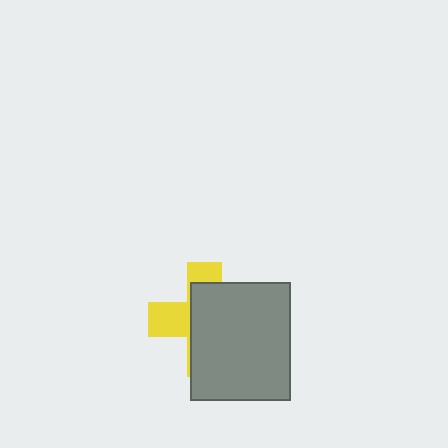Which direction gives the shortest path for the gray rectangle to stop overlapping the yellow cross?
Moving right gives the shortest separation.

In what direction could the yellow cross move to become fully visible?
The yellow cross could move left. That would shift it out from behind the gray rectangle entirely.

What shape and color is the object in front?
The object in front is a gray rectangle.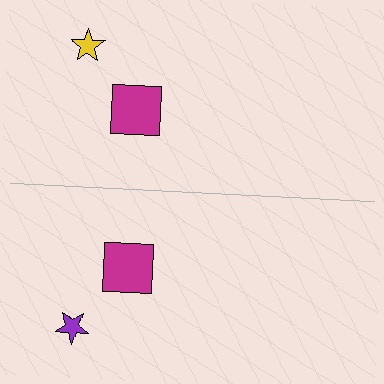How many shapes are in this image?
There are 4 shapes in this image.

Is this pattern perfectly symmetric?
No, the pattern is not perfectly symmetric. The purple star on the bottom side breaks the symmetry — its mirror counterpart is yellow.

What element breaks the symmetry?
The purple star on the bottom side breaks the symmetry — its mirror counterpart is yellow.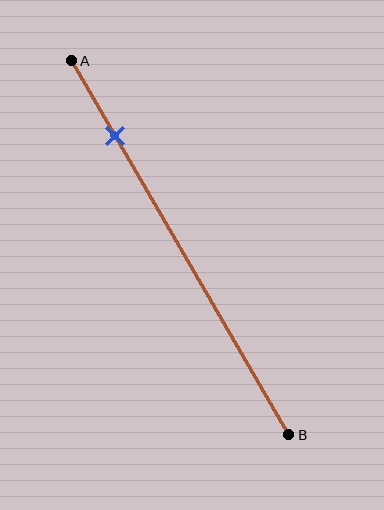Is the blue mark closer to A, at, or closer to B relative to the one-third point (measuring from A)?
The blue mark is closer to point A than the one-third point of segment AB.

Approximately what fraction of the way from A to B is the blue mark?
The blue mark is approximately 20% of the way from A to B.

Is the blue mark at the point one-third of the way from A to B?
No, the mark is at about 20% from A, not at the 33% one-third point.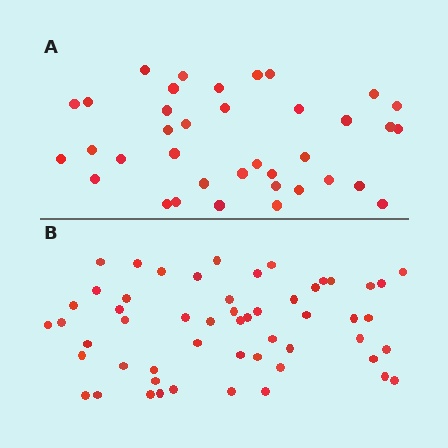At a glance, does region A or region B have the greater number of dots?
Region B (the bottom region) has more dots.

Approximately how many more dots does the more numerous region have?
Region B has approximately 15 more dots than region A.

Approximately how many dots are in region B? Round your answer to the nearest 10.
About 50 dots. (The exact count is 54, which rounds to 50.)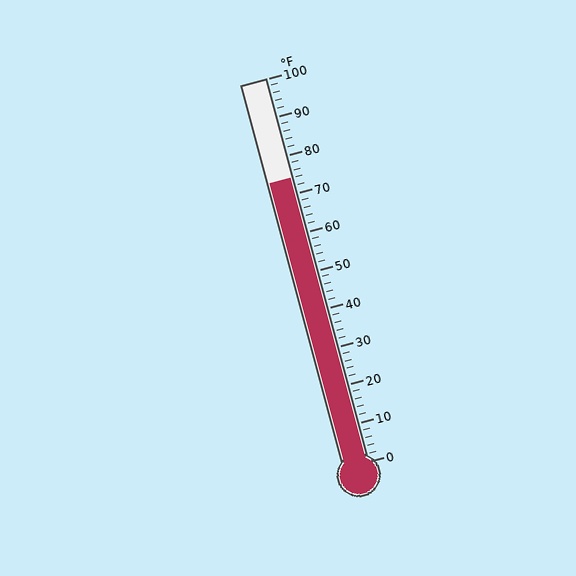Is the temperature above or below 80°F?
The temperature is below 80°F.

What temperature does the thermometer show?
The thermometer shows approximately 74°F.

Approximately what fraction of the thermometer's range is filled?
The thermometer is filled to approximately 75% of its range.